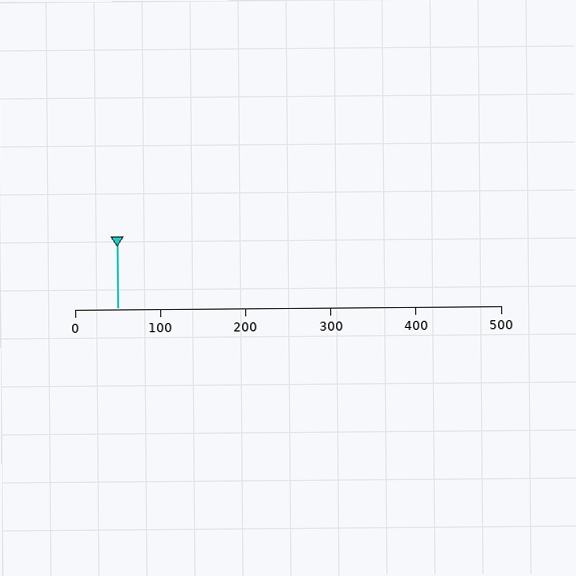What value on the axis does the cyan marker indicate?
The marker indicates approximately 50.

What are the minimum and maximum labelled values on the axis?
The axis runs from 0 to 500.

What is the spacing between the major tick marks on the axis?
The major ticks are spaced 100 apart.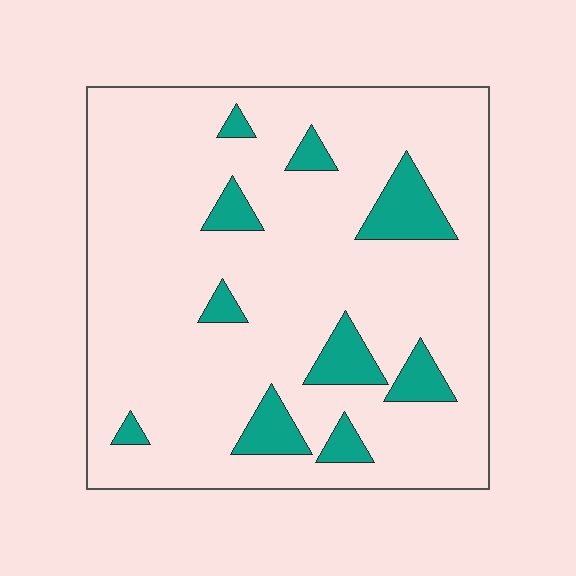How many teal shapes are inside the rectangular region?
10.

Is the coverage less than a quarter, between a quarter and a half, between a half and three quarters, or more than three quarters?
Less than a quarter.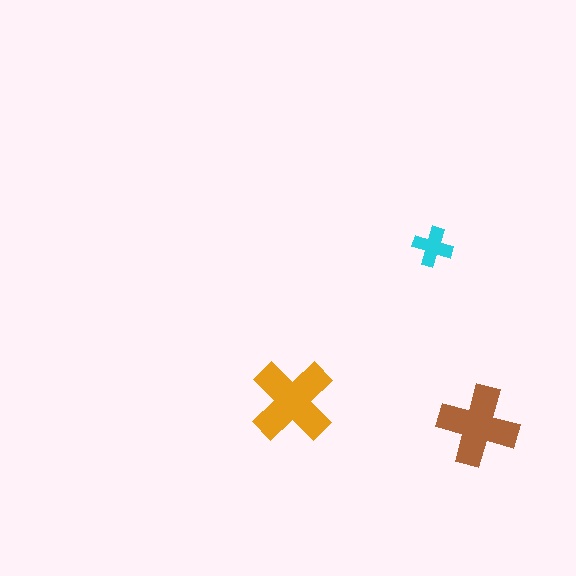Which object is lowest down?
The brown cross is bottommost.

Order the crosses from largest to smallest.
the orange one, the brown one, the cyan one.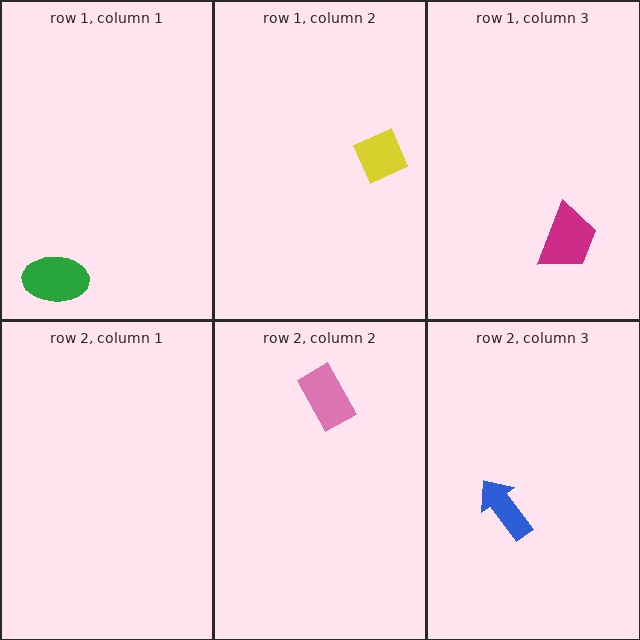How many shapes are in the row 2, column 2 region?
1.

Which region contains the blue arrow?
The row 2, column 3 region.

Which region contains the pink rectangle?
The row 2, column 2 region.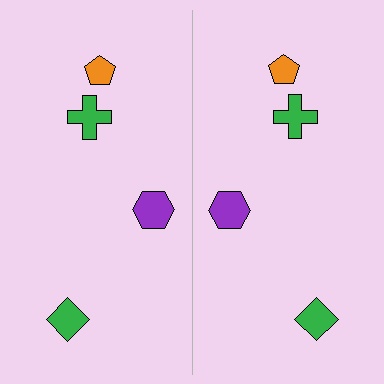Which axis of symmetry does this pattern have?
The pattern has a vertical axis of symmetry running through the center of the image.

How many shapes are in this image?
There are 8 shapes in this image.